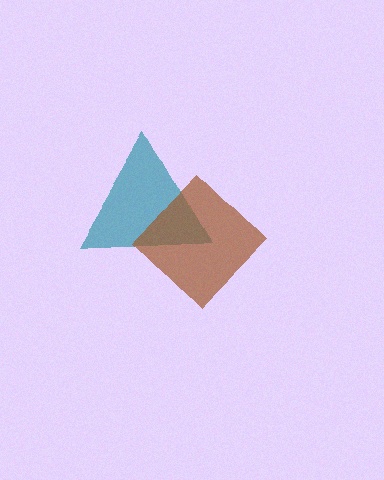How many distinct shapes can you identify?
There are 2 distinct shapes: a teal triangle, a brown diamond.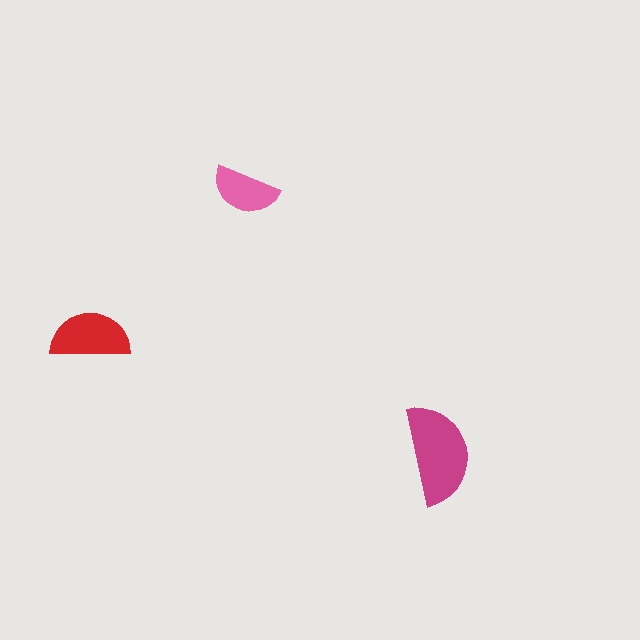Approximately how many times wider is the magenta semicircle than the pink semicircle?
About 1.5 times wider.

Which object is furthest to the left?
The red semicircle is leftmost.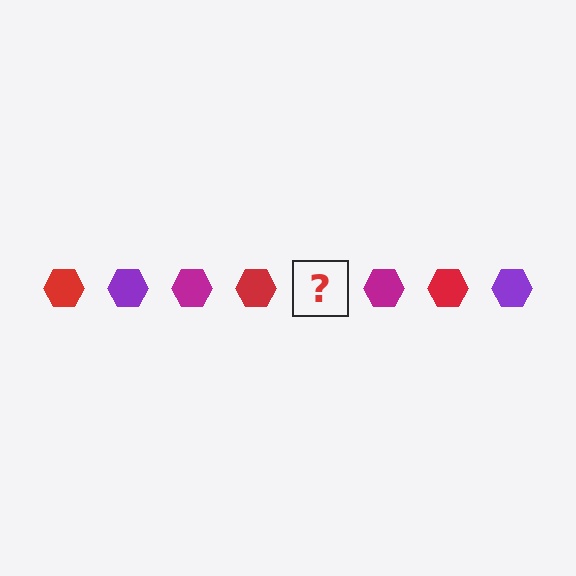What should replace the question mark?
The question mark should be replaced with a purple hexagon.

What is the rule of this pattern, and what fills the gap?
The rule is that the pattern cycles through red, purple, magenta hexagons. The gap should be filled with a purple hexagon.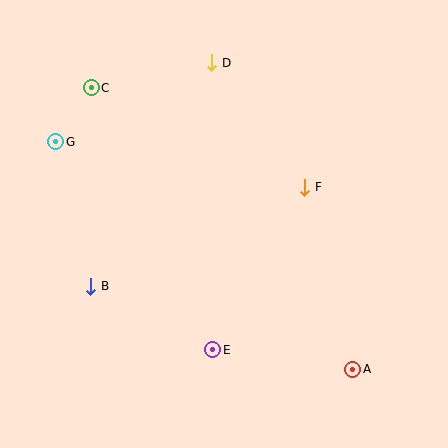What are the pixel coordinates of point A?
Point A is at (353, 369).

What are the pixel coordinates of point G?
Point G is at (56, 142).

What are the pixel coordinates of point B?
Point B is at (91, 286).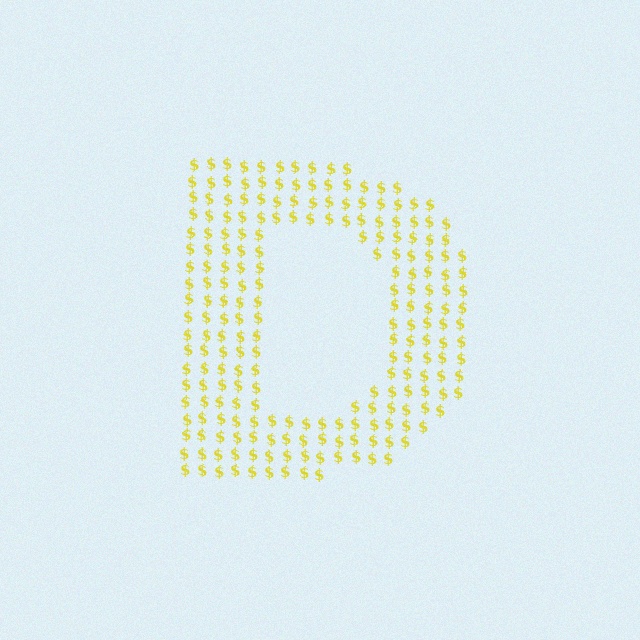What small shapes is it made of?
It is made of small dollar signs.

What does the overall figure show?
The overall figure shows the letter D.